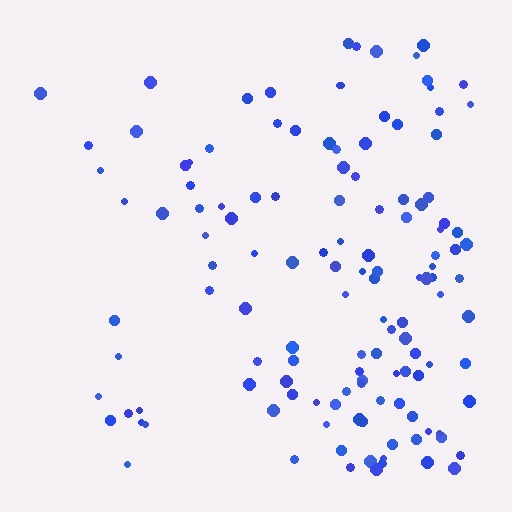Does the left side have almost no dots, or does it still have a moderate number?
Still a moderate number, just noticeably fewer than the right.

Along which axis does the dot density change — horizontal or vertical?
Horizontal.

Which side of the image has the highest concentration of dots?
The right.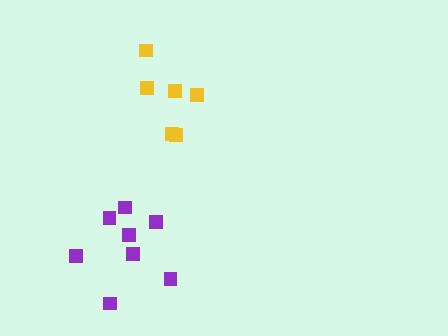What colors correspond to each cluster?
The clusters are colored: yellow, purple.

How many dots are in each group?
Group 1: 6 dots, Group 2: 8 dots (14 total).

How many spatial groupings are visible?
There are 2 spatial groupings.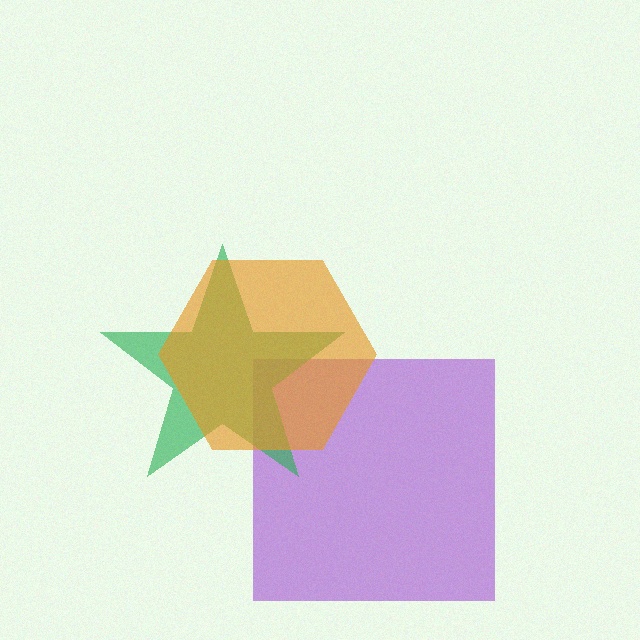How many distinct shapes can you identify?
There are 3 distinct shapes: a purple square, a green star, an orange hexagon.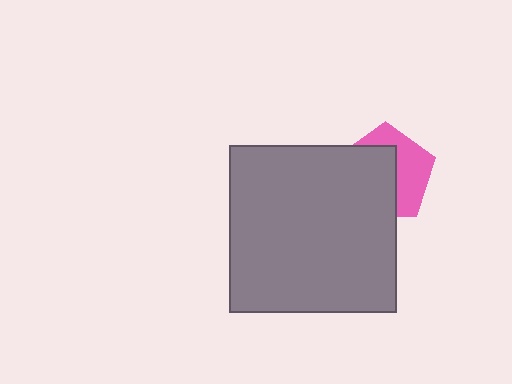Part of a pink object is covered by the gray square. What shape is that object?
It is a pentagon.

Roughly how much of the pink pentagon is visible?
A small part of it is visible (roughly 43%).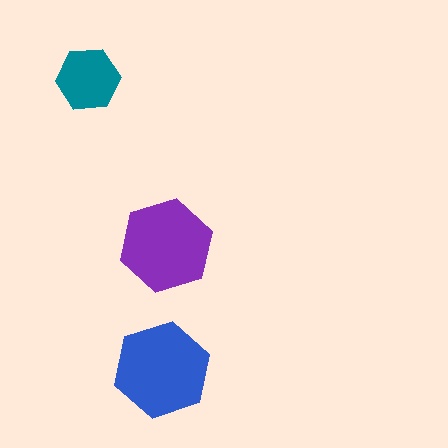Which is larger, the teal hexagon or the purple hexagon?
The purple one.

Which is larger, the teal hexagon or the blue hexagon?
The blue one.